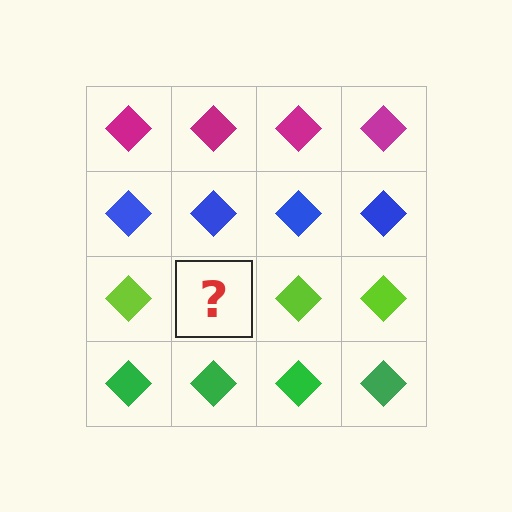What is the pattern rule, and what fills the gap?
The rule is that each row has a consistent color. The gap should be filled with a lime diamond.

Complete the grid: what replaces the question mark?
The question mark should be replaced with a lime diamond.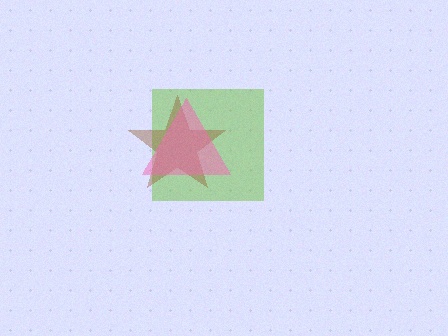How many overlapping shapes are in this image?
There are 3 overlapping shapes in the image.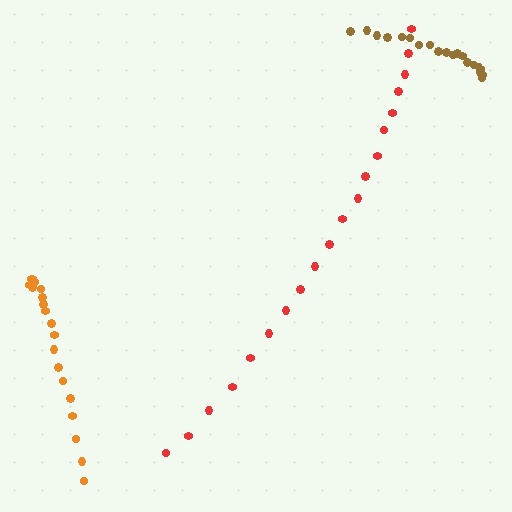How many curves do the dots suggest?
There are 3 distinct paths.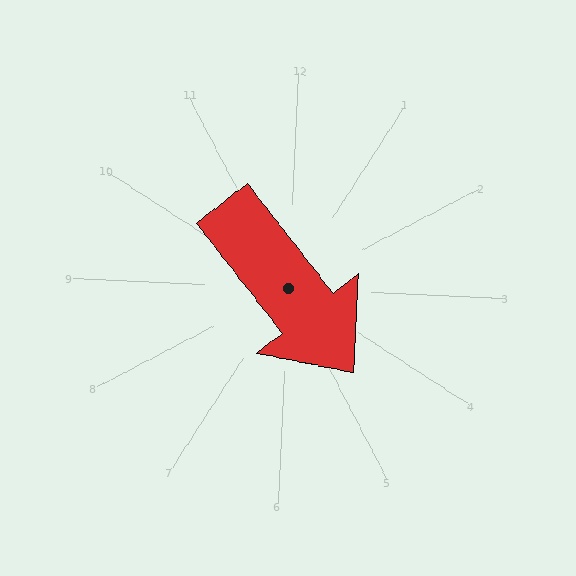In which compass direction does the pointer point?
Southeast.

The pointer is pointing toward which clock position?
Roughly 5 o'clock.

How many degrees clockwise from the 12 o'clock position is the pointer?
Approximately 140 degrees.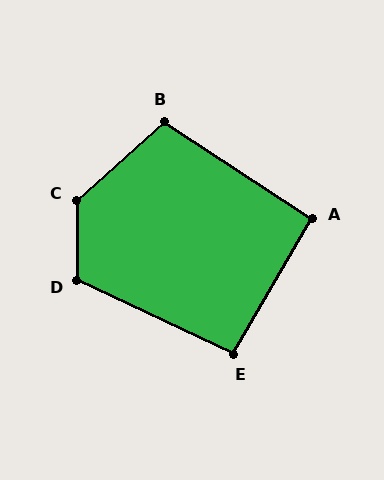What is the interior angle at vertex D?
Approximately 116 degrees (obtuse).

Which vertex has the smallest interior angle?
A, at approximately 94 degrees.